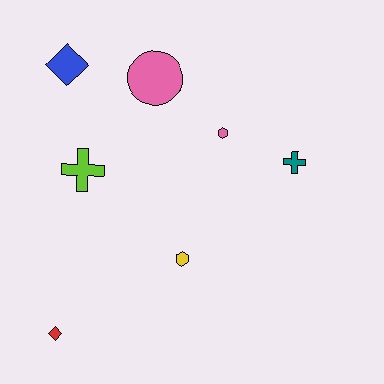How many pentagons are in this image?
There are no pentagons.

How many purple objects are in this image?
There are no purple objects.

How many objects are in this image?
There are 7 objects.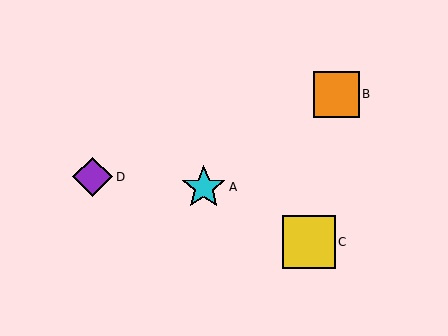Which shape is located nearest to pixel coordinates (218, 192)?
The cyan star (labeled A) at (204, 187) is nearest to that location.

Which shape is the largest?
The yellow square (labeled C) is the largest.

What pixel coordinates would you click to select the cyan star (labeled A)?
Click at (204, 187) to select the cyan star A.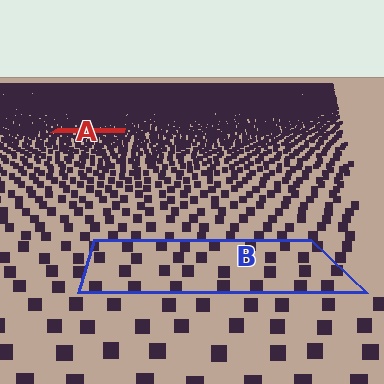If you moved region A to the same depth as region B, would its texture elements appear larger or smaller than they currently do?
They would appear larger. At a closer depth, the same texture elements are projected at a bigger on-screen size.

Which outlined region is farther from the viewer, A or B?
Region A is farther from the viewer — the texture elements inside it appear smaller and more densely packed.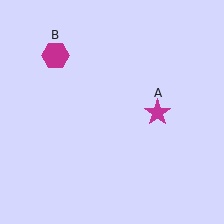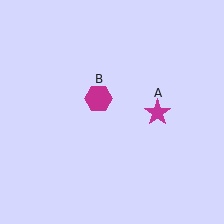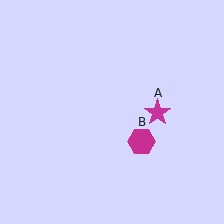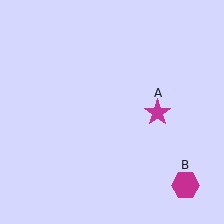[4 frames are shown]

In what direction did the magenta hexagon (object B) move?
The magenta hexagon (object B) moved down and to the right.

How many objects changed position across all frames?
1 object changed position: magenta hexagon (object B).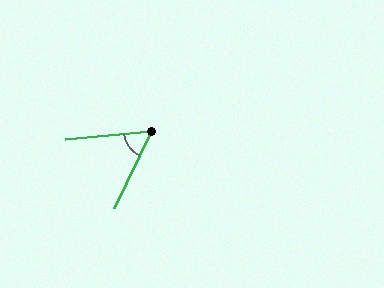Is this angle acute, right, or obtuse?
It is acute.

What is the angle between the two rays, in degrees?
Approximately 59 degrees.